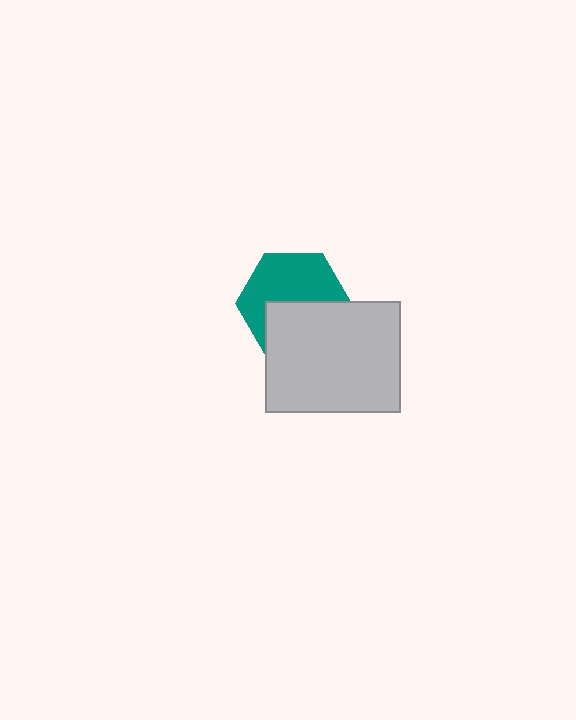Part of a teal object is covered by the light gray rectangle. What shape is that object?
It is a hexagon.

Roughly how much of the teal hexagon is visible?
About half of it is visible (roughly 57%).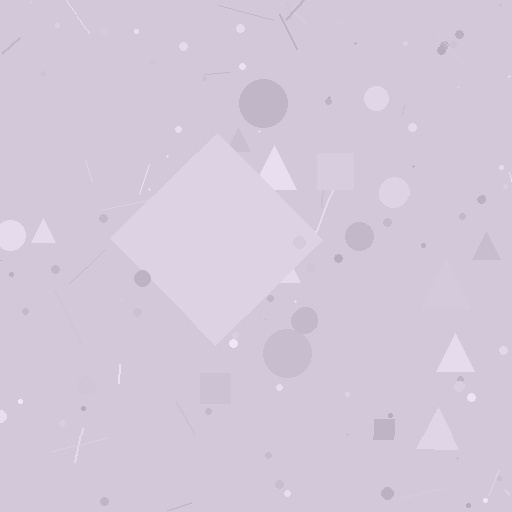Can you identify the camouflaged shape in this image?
The camouflaged shape is a diamond.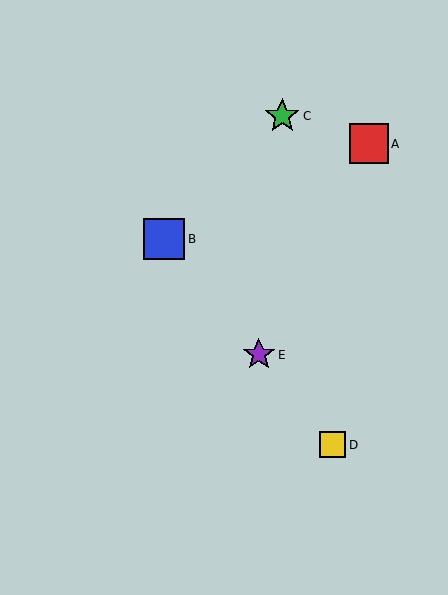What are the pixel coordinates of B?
Object B is at (164, 239).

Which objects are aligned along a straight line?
Objects B, D, E are aligned along a straight line.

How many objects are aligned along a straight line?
3 objects (B, D, E) are aligned along a straight line.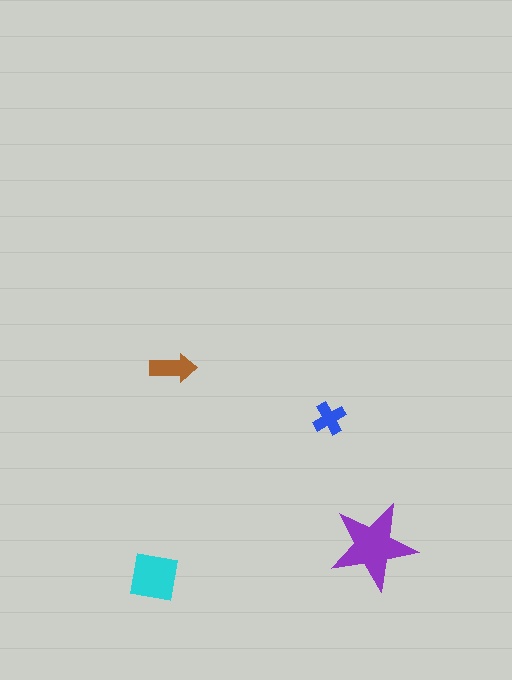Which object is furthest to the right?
The purple star is rightmost.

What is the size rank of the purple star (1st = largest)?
1st.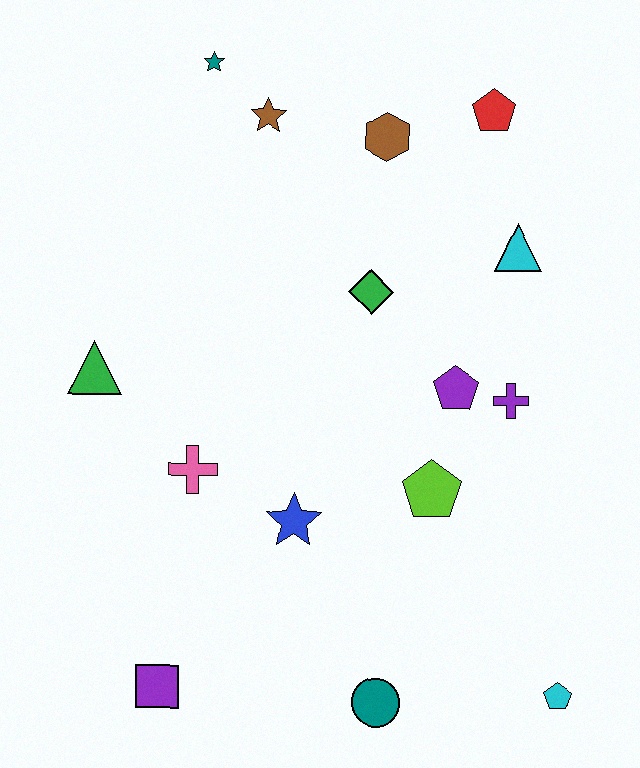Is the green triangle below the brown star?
Yes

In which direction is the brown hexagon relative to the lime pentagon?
The brown hexagon is above the lime pentagon.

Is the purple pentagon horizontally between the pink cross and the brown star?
No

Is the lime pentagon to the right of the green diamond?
Yes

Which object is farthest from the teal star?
The cyan pentagon is farthest from the teal star.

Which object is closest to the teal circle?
The cyan pentagon is closest to the teal circle.